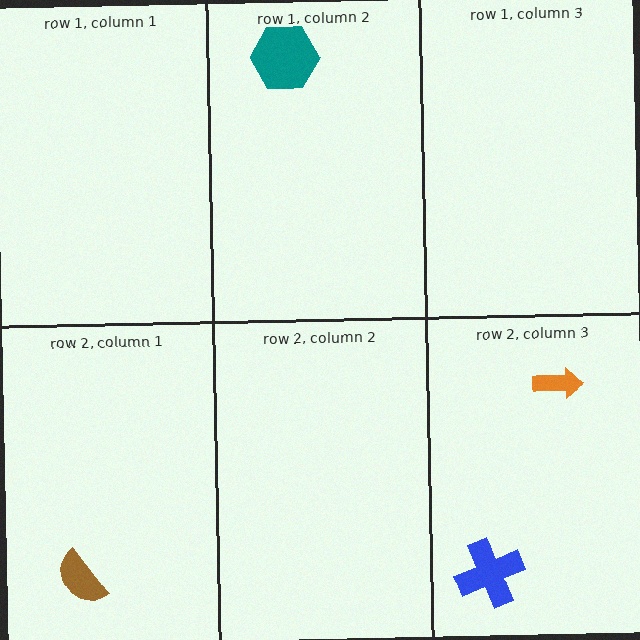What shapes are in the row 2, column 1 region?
The brown semicircle.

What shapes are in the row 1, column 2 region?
The teal hexagon.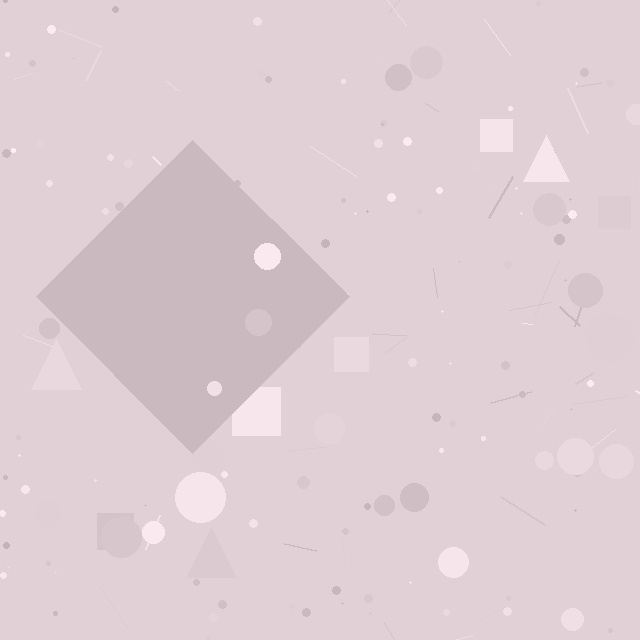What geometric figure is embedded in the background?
A diamond is embedded in the background.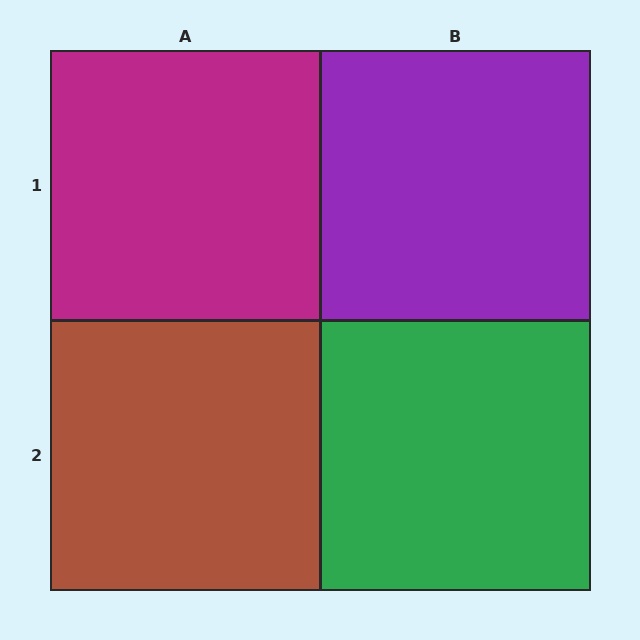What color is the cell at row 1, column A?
Magenta.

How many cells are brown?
1 cell is brown.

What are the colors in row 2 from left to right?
Brown, green.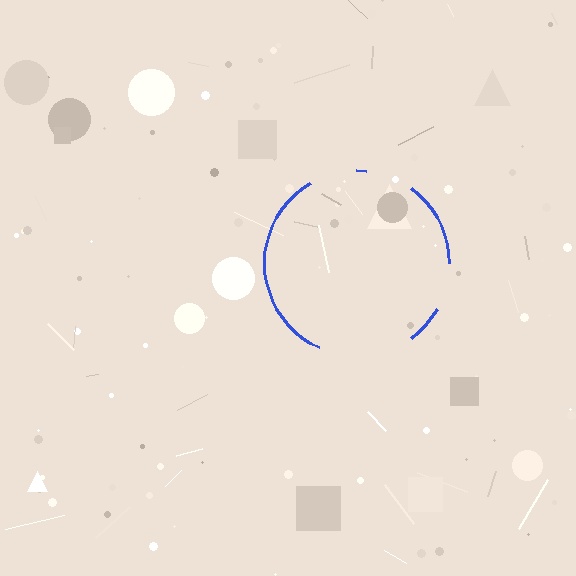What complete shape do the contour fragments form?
The contour fragments form a circle.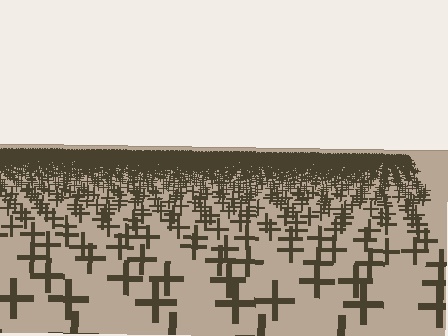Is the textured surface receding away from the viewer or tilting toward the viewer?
The surface is receding away from the viewer. Texture elements get smaller and denser toward the top.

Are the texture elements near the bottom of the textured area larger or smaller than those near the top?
Larger. Near the bottom, elements are closer to the viewer and appear at a bigger on-screen size.